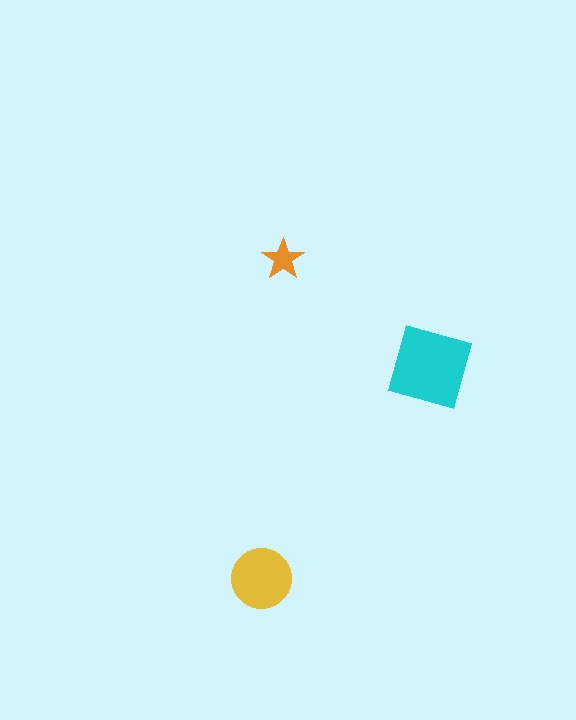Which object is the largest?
The cyan diamond.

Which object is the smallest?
The orange star.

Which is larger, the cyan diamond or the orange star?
The cyan diamond.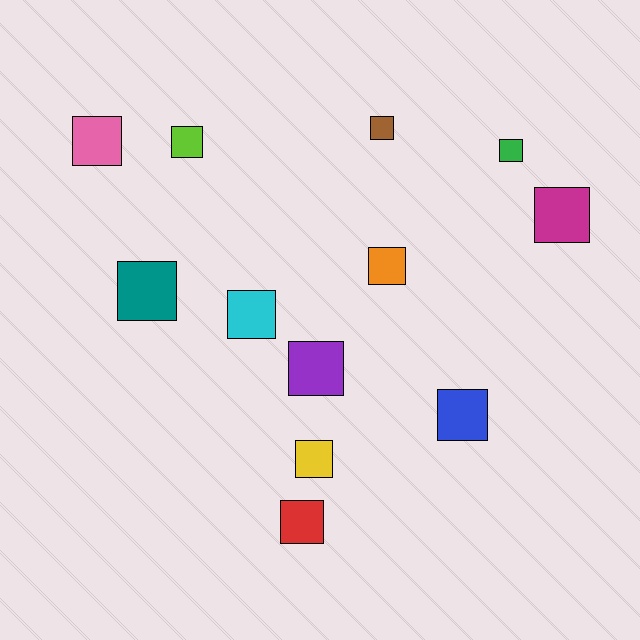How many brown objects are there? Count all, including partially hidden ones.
There is 1 brown object.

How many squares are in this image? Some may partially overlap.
There are 12 squares.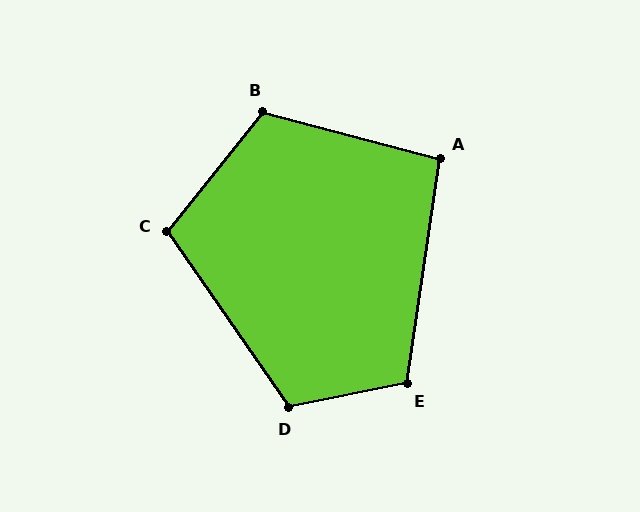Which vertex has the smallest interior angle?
A, at approximately 96 degrees.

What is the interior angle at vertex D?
Approximately 113 degrees (obtuse).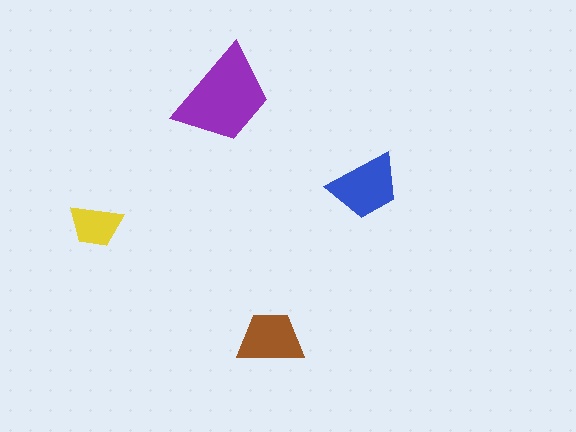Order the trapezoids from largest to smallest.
the purple one, the blue one, the brown one, the yellow one.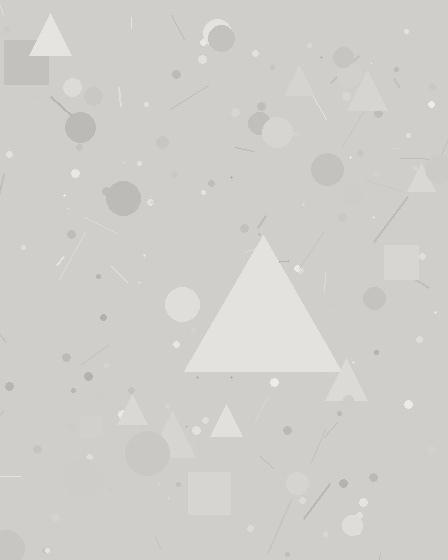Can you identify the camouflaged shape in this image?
The camouflaged shape is a triangle.